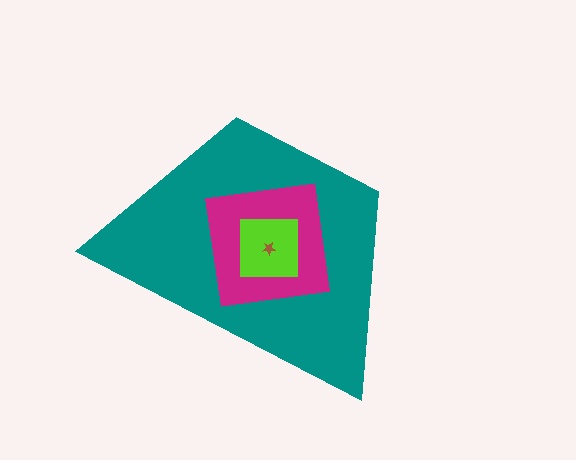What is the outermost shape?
The teal trapezoid.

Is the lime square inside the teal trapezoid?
Yes.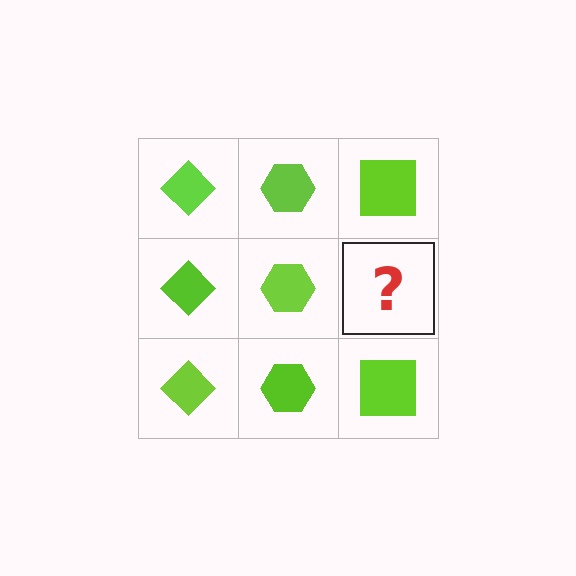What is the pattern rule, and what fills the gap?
The rule is that each column has a consistent shape. The gap should be filled with a lime square.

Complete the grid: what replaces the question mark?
The question mark should be replaced with a lime square.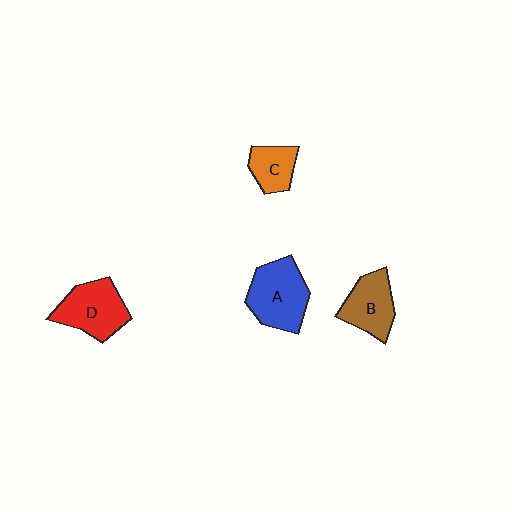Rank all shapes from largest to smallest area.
From largest to smallest: A (blue), D (red), B (brown), C (orange).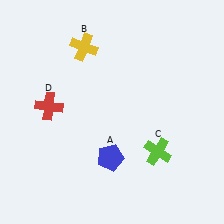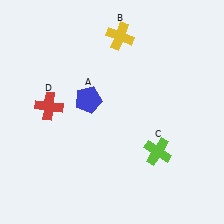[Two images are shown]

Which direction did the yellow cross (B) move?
The yellow cross (B) moved right.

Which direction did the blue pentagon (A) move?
The blue pentagon (A) moved up.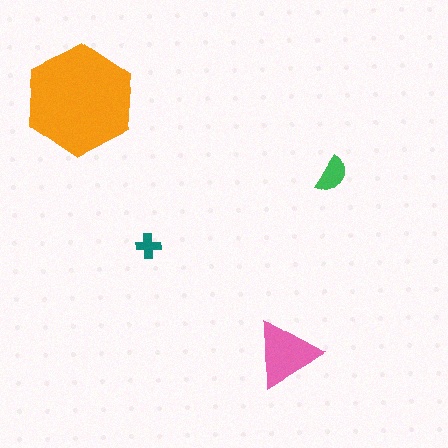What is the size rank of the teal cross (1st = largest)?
4th.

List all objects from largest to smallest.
The orange hexagon, the pink triangle, the green semicircle, the teal cross.